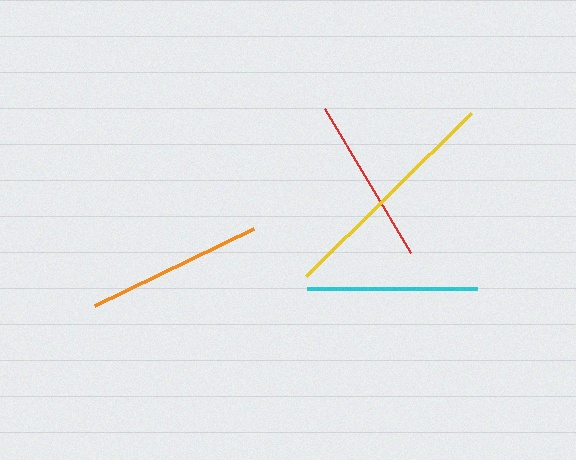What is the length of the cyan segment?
The cyan segment is approximately 170 pixels long.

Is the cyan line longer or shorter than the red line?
The cyan line is longer than the red line.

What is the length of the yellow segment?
The yellow segment is approximately 232 pixels long.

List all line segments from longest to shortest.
From longest to shortest: yellow, orange, cyan, red.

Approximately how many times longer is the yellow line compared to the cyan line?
The yellow line is approximately 1.4 times the length of the cyan line.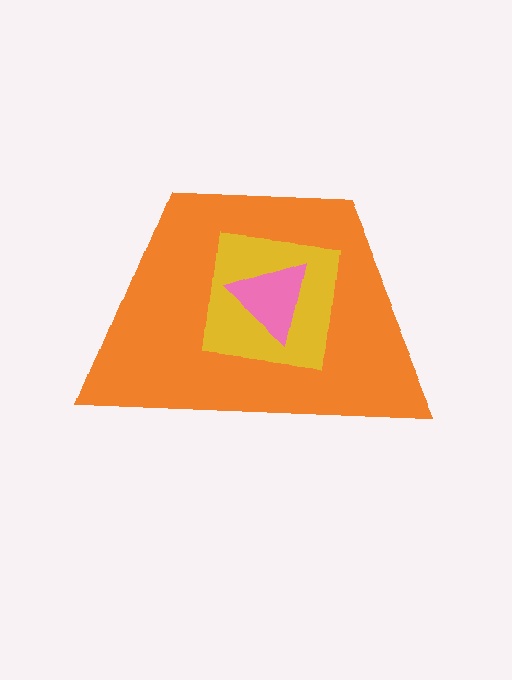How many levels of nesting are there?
3.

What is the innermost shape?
The pink triangle.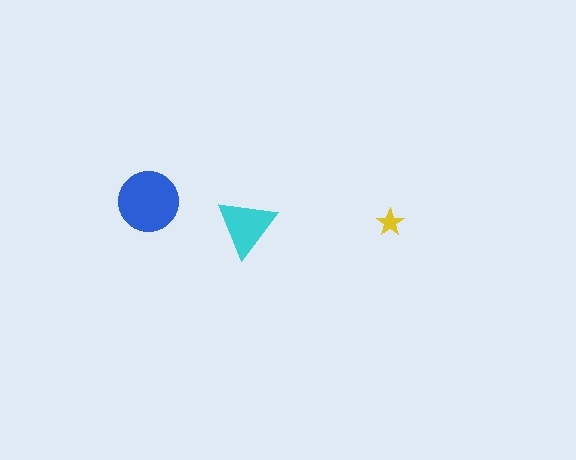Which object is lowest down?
The cyan triangle is bottommost.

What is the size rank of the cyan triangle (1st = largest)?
2nd.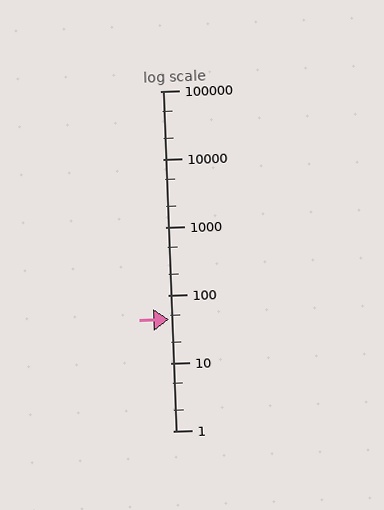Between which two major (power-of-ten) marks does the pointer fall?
The pointer is between 10 and 100.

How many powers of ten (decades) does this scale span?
The scale spans 5 decades, from 1 to 100000.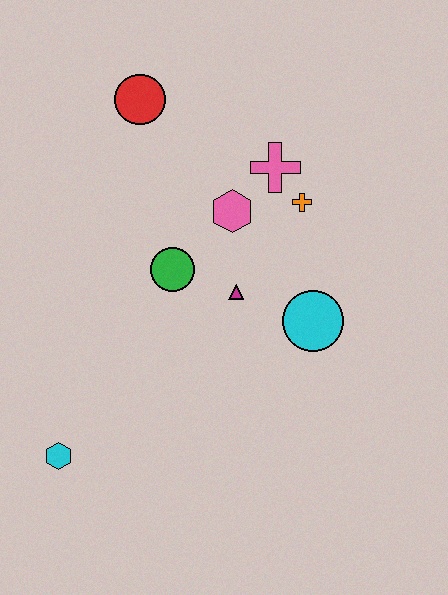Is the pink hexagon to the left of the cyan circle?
Yes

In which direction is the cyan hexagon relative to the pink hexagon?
The cyan hexagon is below the pink hexagon.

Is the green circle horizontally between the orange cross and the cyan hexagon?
Yes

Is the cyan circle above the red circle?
No